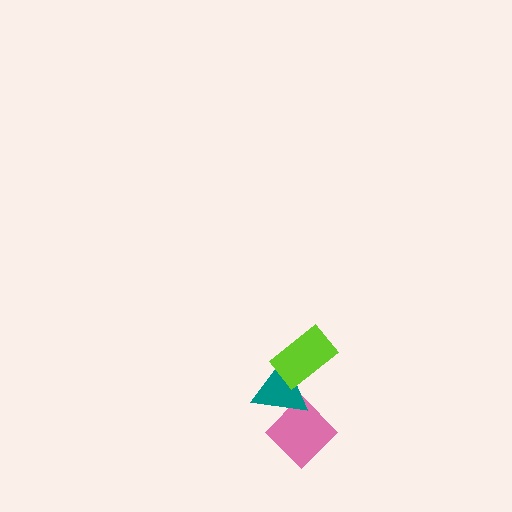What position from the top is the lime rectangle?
The lime rectangle is 1st from the top.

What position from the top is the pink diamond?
The pink diamond is 3rd from the top.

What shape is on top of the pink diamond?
The teal triangle is on top of the pink diamond.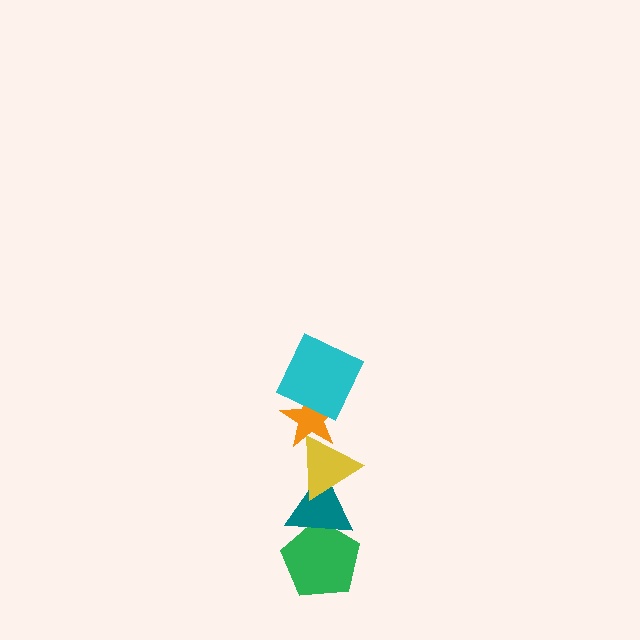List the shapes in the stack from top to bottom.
From top to bottom: the cyan square, the orange star, the yellow triangle, the teal triangle, the green pentagon.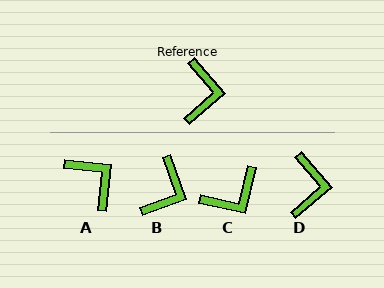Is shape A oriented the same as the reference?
No, it is off by about 43 degrees.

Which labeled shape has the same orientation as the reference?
D.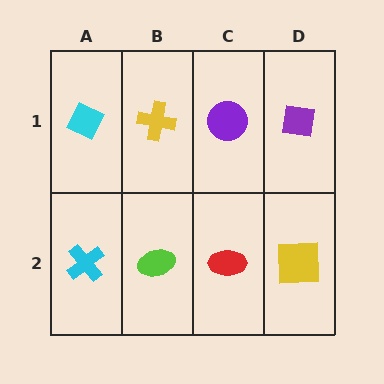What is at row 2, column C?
A red ellipse.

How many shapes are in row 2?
4 shapes.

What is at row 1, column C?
A purple circle.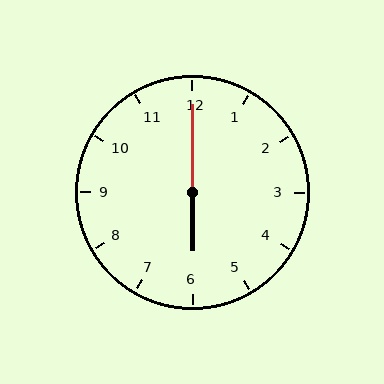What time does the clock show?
6:00.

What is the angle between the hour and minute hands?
Approximately 180 degrees.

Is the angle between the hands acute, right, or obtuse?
It is obtuse.